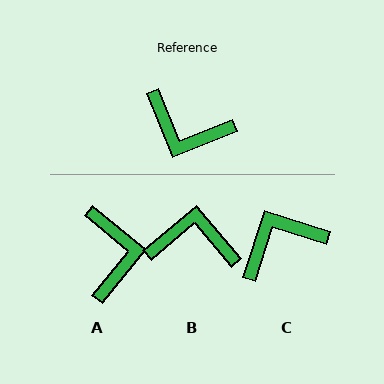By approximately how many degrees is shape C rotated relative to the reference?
Approximately 130 degrees clockwise.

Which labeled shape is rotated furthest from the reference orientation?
B, about 162 degrees away.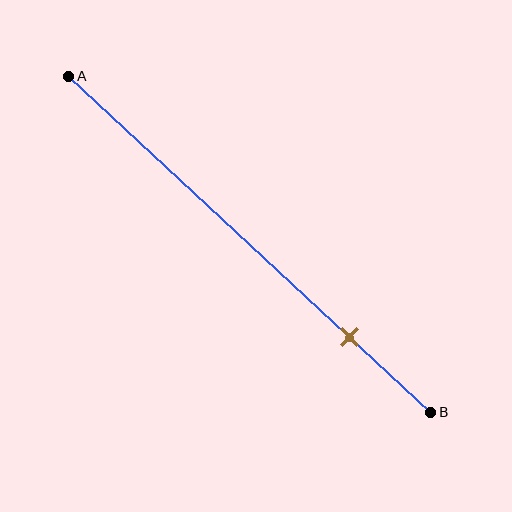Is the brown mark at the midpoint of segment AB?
No, the mark is at about 80% from A, not at the 50% midpoint.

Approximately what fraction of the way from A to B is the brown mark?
The brown mark is approximately 80% of the way from A to B.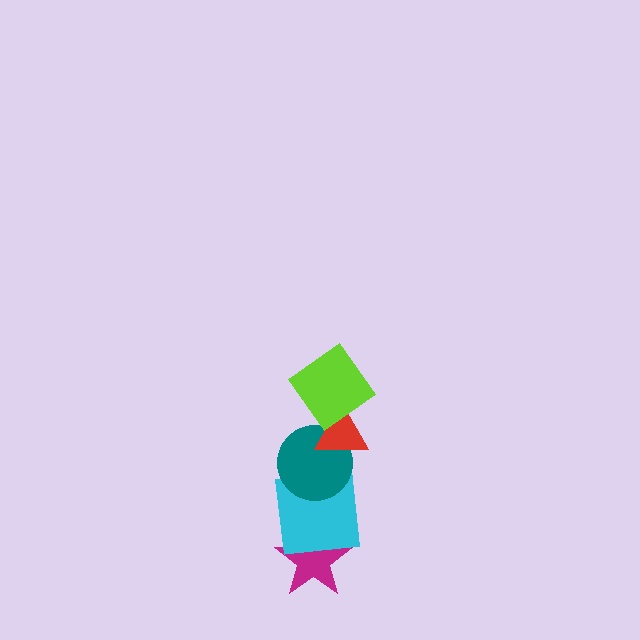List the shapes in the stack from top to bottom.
From top to bottom: the lime diamond, the red triangle, the teal circle, the cyan square, the magenta star.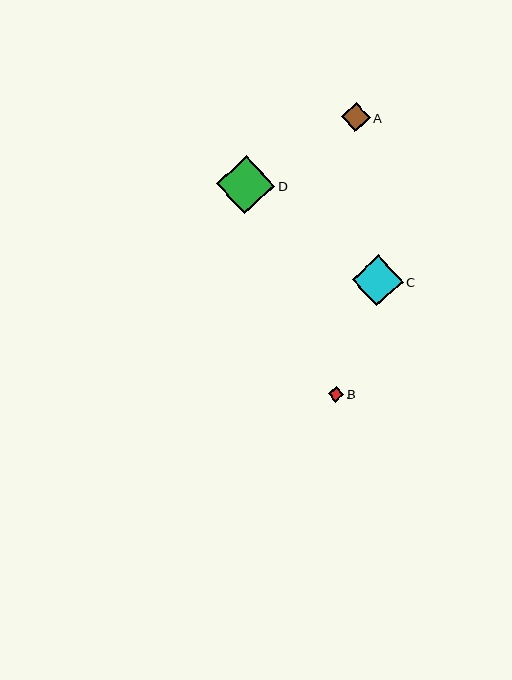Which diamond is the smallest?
Diamond B is the smallest with a size of approximately 15 pixels.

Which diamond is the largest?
Diamond D is the largest with a size of approximately 58 pixels.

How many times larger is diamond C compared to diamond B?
Diamond C is approximately 3.3 times the size of diamond B.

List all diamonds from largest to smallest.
From largest to smallest: D, C, A, B.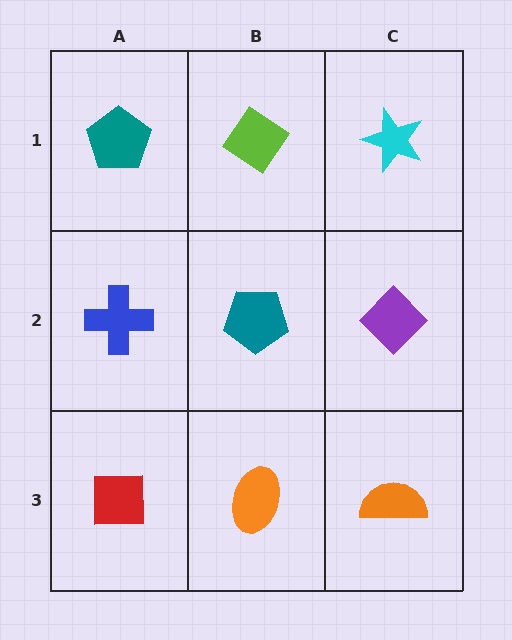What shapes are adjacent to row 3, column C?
A purple diamond (row 2, column C), an orange ellipse (row 3, column B).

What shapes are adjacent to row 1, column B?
A teal pentagon (row 2, column B), a teal pentagon (row 1, column A), a cyan star (row 1, column C).